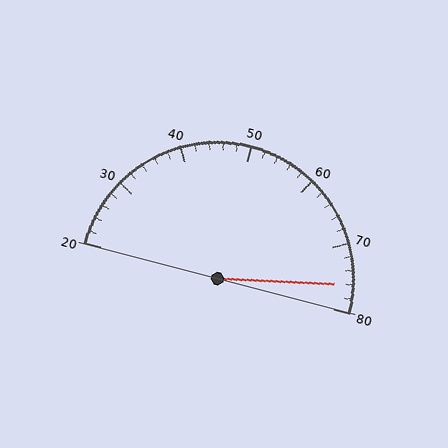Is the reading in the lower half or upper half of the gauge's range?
The reading is in the upper half of the range (20 to 80).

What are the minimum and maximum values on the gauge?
The gauge ranges from 20 to 80.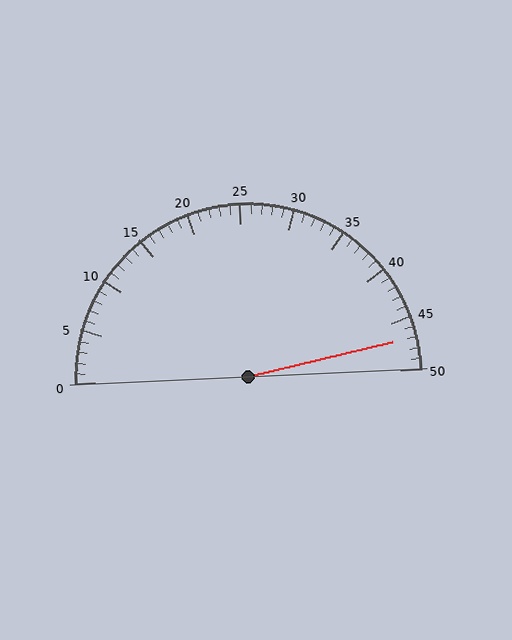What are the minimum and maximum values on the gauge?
The gauge ranges from 0 to 50.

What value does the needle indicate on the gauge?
The needle indicates approximately 47.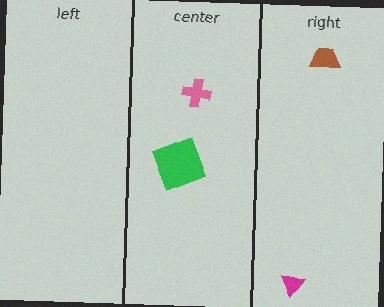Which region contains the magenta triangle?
The right region.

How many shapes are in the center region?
2.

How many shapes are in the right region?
2.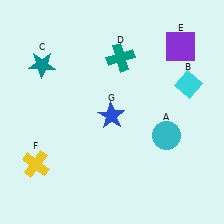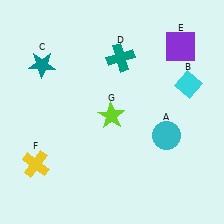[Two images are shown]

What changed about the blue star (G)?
In Image 1, G is blue. In Image 2, it changed to lime.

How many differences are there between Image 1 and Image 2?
There is 1 difference between the two images.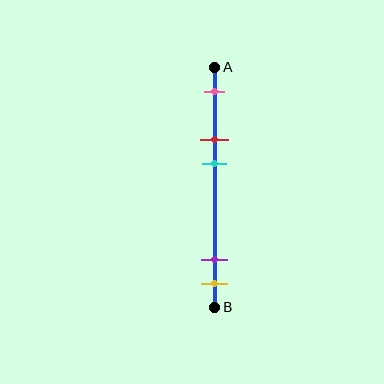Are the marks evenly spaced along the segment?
No, the marks are not evenly spaced.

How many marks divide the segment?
There are 5 marks dividing the segment.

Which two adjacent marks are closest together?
The purple and yellow marks are the closest adjacent pair.